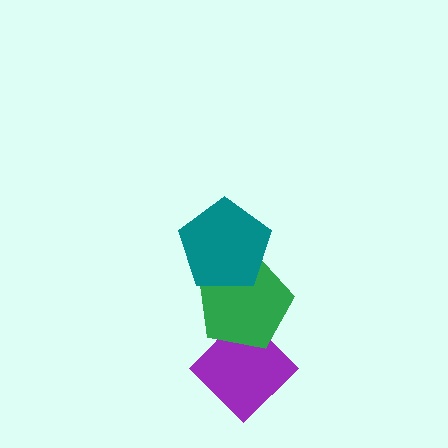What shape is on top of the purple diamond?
The green pentagon is on top of the purple diamond.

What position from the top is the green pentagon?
The green pentagon is 2nd from the top.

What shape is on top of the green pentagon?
The teal pentagon is on top of the green pentagon.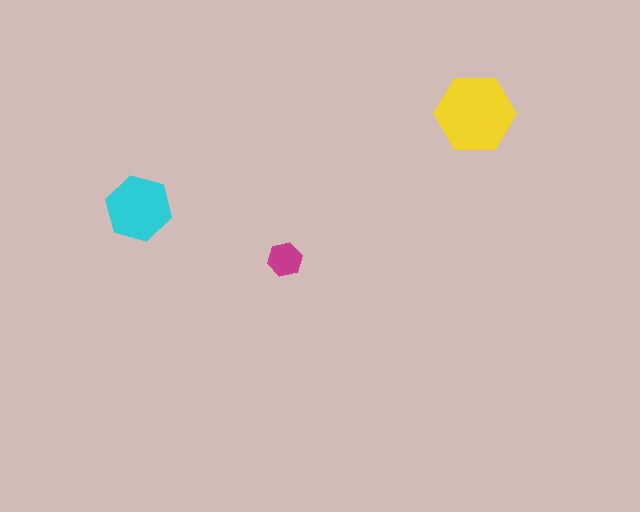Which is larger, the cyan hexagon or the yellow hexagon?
The yellow one.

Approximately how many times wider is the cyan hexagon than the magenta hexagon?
About 2 times wider.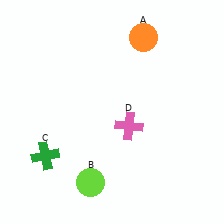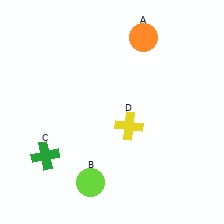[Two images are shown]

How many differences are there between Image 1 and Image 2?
There is 1 difference between the two images.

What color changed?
The cross (D) changed from pink in Image 1 to yellow in Image 2.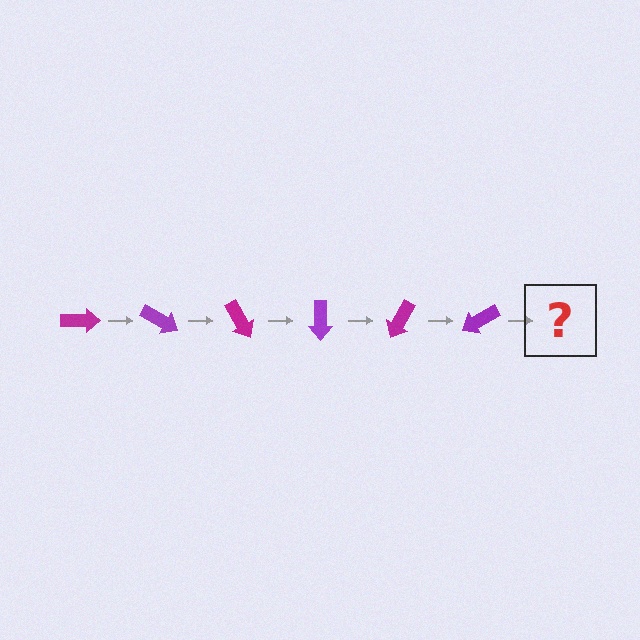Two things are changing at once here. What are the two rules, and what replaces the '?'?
The two rules are that it rotates 30 degrees each step and the color cycles through magenta and purple. The '?' should be a magenta arrow, rotated 180 degrees from the start.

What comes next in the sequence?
The next element should be a magenta arrow, rotated 180 degrees from the start.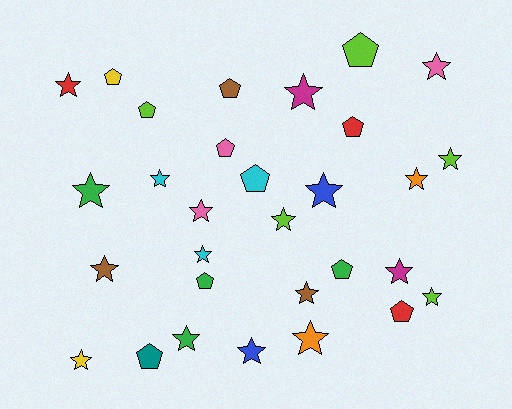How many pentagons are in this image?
There are 11 pentagons.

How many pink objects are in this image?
There are 3 pink objects.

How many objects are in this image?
There are 30 objects.